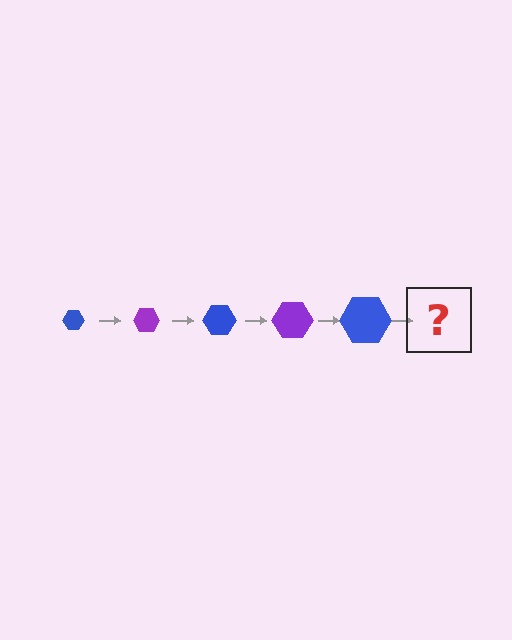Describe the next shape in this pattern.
It should be a purple hexagon, larger than the previous one.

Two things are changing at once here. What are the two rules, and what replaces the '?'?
The two rules are that the hexagon grows larger each step and the color cycles through blue and purple. The '?' should be a purple hexagon, larger than the previous one.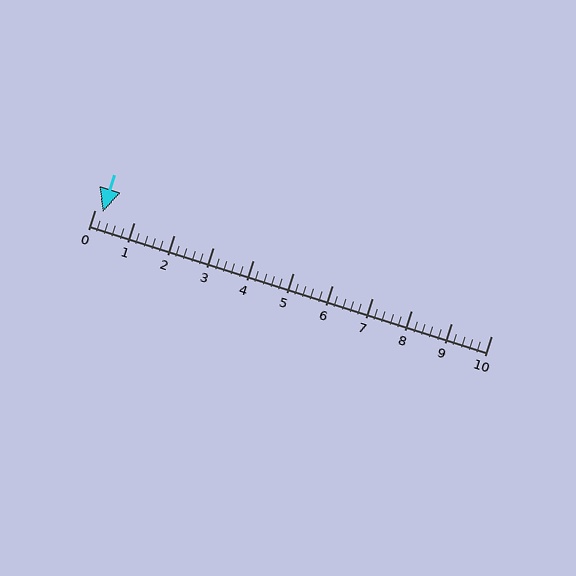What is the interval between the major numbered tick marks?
The major tick marks are spaced 1 units apart.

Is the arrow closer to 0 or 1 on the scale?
The arrow is closer to 0.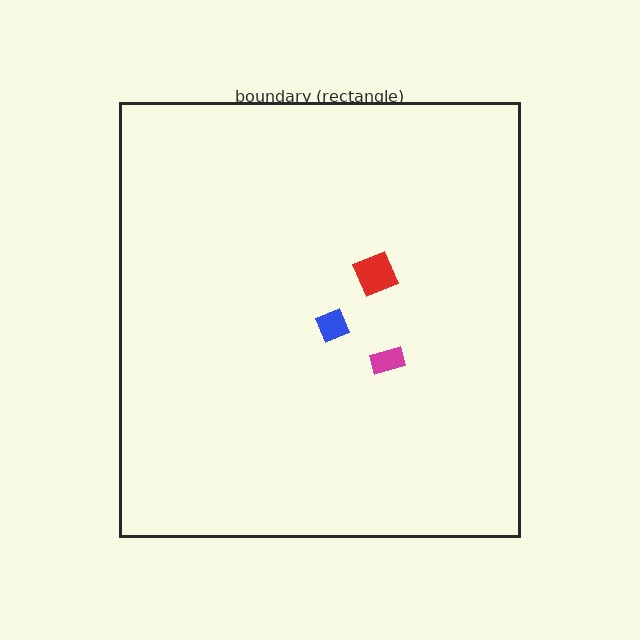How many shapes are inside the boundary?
3 inside, 0 outside.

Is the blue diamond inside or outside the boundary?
Inside.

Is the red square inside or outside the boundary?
Inside.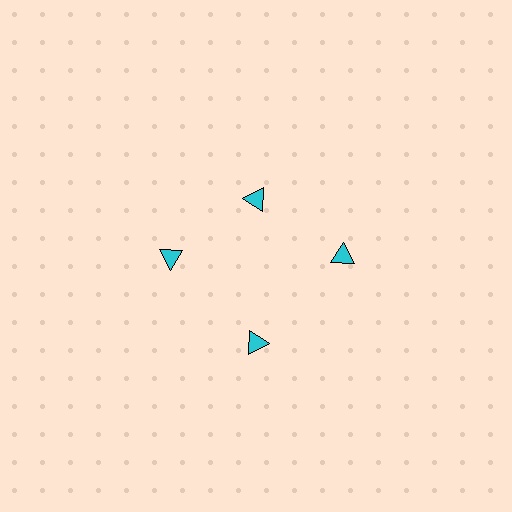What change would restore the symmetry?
The symmetry would be restored by moving it outward, back onto the ring so that all 4 triangles sit at equal angles and equal distance from the center.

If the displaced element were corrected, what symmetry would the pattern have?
It would have 4-fold rotational symmetry — the pattern would map onto itself every 90 degrees.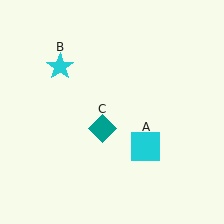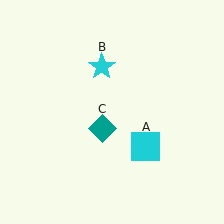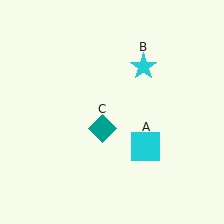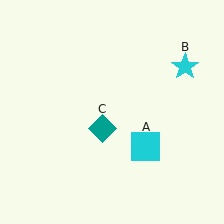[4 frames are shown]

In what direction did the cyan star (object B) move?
The cyan star (object B) moved right.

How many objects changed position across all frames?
1 object changed position: cyan star (object B).